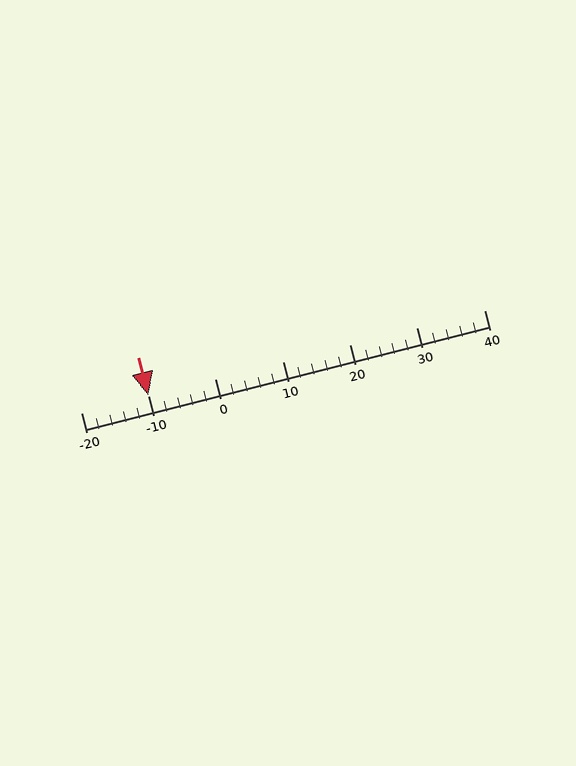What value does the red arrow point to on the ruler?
The red arrow points to approximately -10.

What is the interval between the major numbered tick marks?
The major tick marks are spaced 10 units apart.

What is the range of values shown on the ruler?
The ruler shows values from -20 to 40.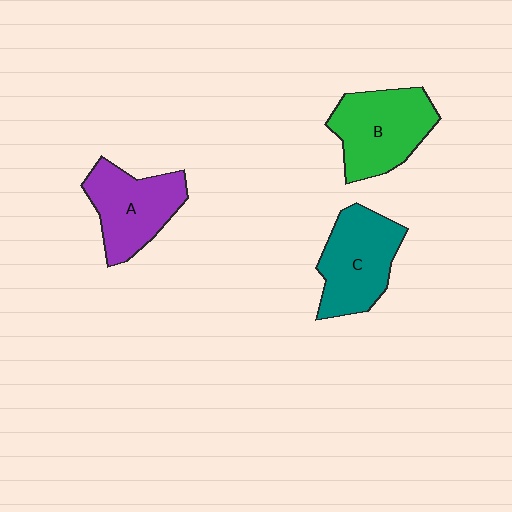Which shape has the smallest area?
Shape A (purple).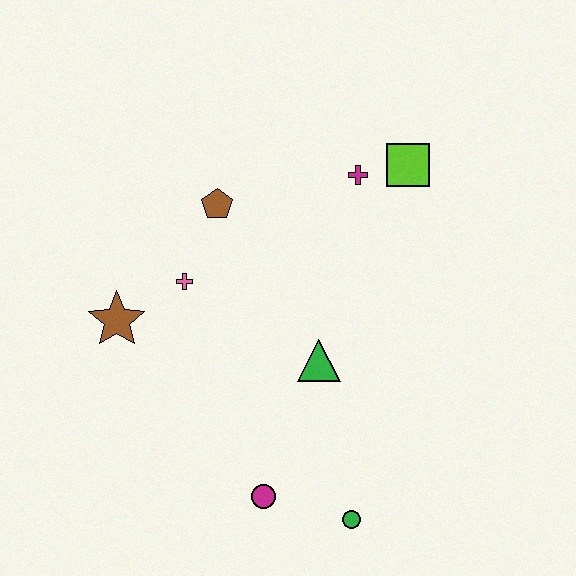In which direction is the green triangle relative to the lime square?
The green triangle is below the lime square.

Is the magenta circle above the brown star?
No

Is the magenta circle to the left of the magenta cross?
Yes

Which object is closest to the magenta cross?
The lime square is closest to the magenta cross.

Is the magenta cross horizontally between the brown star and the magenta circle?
No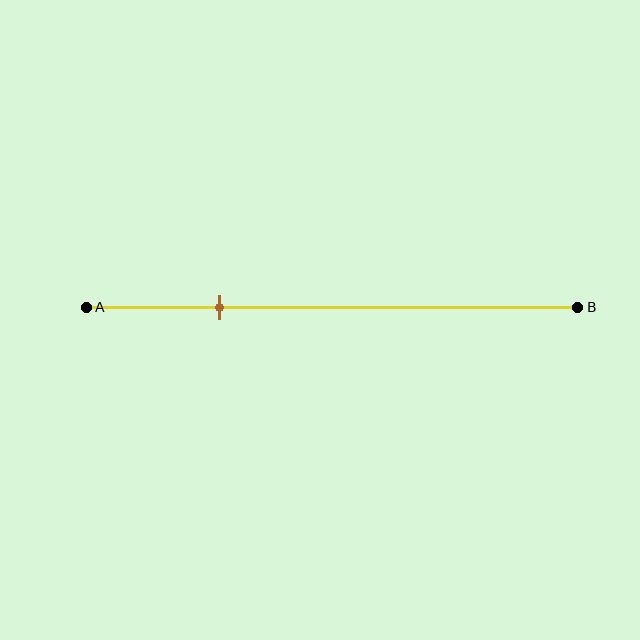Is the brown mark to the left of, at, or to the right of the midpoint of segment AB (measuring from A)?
The brown mark is to the left of the midpoint of segment AB.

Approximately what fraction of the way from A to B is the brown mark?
The brown mark is approximately 25% of the way from A to B.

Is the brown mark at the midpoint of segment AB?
No, the mark is at about 25% from A, not at the 50% midpoint.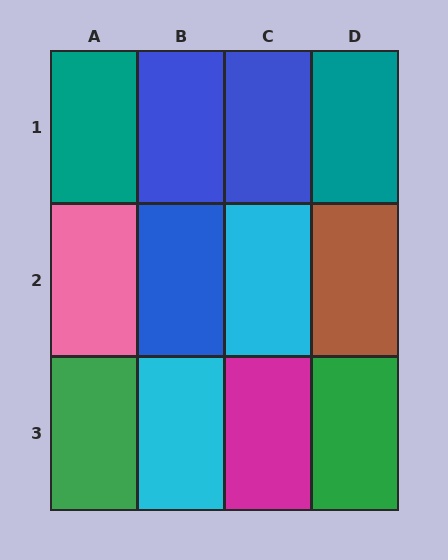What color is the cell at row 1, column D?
Teal.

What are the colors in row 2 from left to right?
Pink, blue, cyan, brown.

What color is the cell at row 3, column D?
Green.